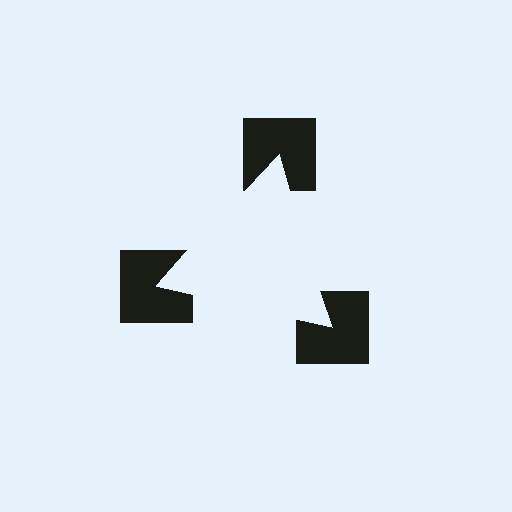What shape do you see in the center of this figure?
An illusory triangle — its edges are inferred from the aligned wedge cuts in the notched squares, not physically drawn.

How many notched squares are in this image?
There are 3 — one at each vertex of the illusory triangle.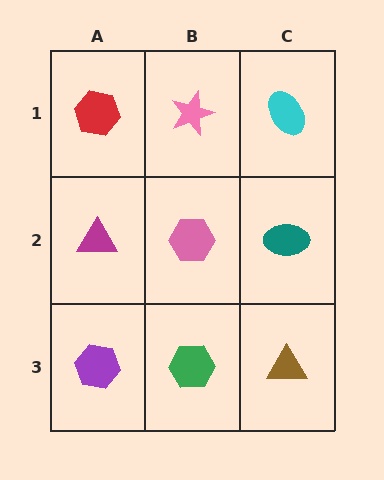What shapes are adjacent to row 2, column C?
A cyan ellipse (row 1, column C), a brown triangle (row 3, column C), a pink hexagon (row 2, column B).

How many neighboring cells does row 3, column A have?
2.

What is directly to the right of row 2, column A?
A pink hexagon.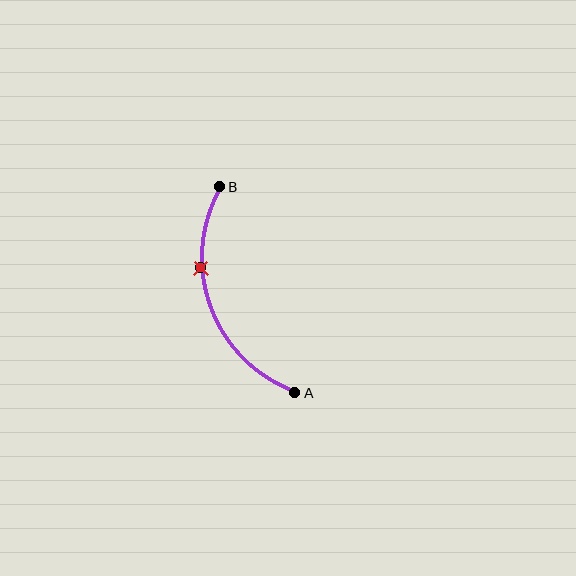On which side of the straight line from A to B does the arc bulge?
The arc bulges to the left of the straight line connecting A and B.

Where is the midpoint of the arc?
The arc midpoint is the point on the curve farthest from the straight line joining A and B. It sits to the left of that line.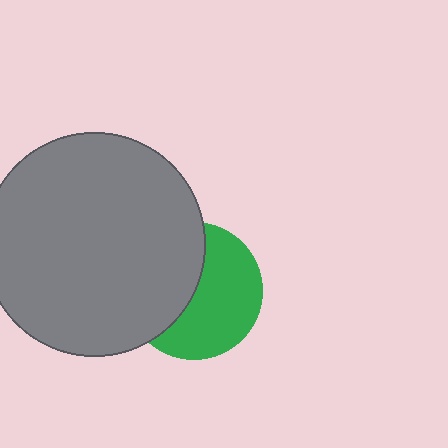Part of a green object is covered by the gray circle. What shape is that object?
It is a circle.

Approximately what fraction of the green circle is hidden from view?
Roughly 45% of the green circle is hidden behind the gray circle.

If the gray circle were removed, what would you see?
You would see the complete green circle.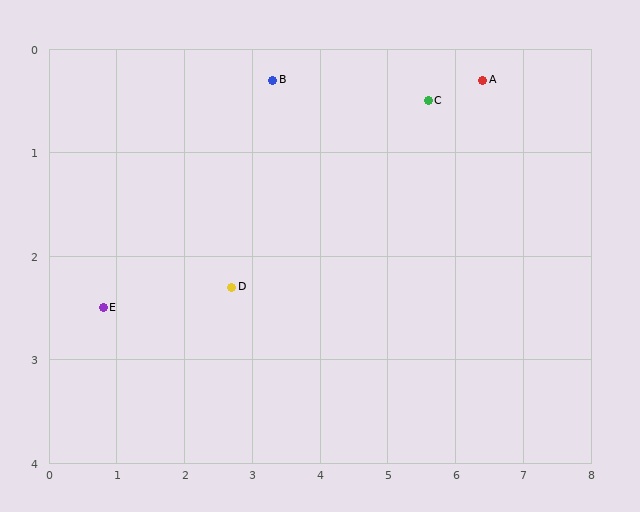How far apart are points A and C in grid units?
Points A and C are about 0.8 grid units apart.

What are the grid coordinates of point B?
Point B is at approximately (3.3, 0.3).